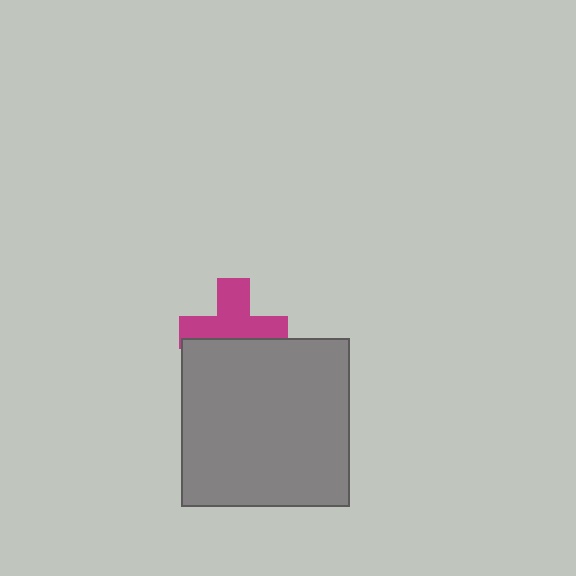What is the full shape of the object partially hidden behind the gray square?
The partially hidden object is a magenta cross.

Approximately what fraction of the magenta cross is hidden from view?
Roughly 41% of the magenta cross is hidden behind the gray square.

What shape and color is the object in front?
The object in front is a gray square.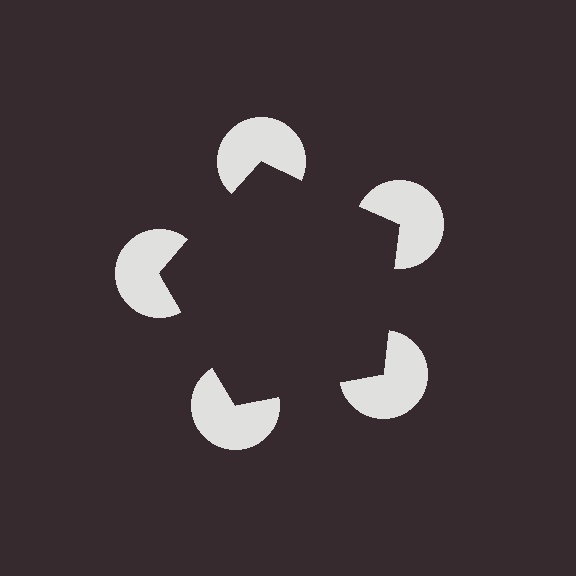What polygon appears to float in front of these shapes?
An illusory pentagon — its edges are inferred from the aligned wedge cuts in the pac-man discs, not physically drawn.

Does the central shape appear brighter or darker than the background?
It typically appears slightly darker than the background, even though no actual brightness change is drawn.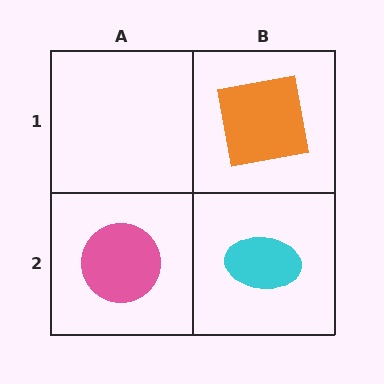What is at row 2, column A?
A pink circle.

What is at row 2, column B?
A cyan ellipse.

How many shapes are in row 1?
1 shape.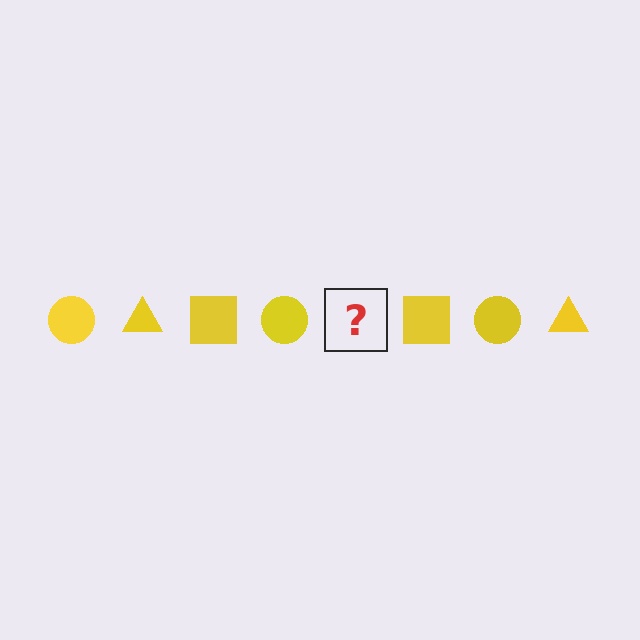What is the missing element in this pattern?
The missing element is a yellow triangle.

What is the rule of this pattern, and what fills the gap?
The rule is that the pattern cycles through circle, triangle, square shapes in yellow. The gap should be filled with a yellow triangle.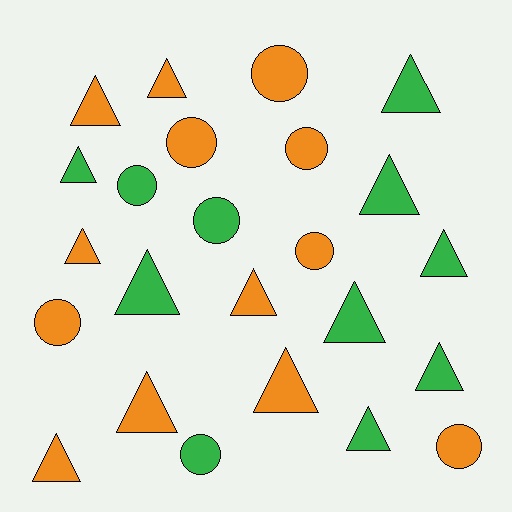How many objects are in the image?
There are 24 objects.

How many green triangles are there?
There are 8 green triangles.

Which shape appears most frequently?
Triangle, with 15 objects.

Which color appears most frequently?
Orange, with 13 objects.